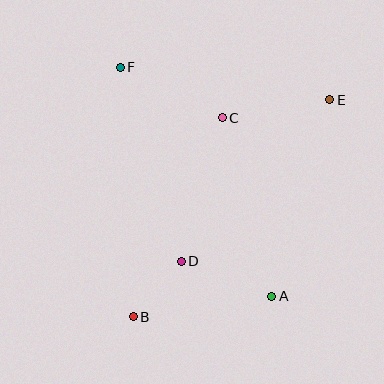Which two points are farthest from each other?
Points B and E are farthest from each other.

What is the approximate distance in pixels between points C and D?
The distance between C and D is approximately 150 pixels.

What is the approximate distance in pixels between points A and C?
The distance between A and C is approximately 185 pixels.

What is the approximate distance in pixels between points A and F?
The distance between A and F is approximately 275 pixels.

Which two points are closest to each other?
Points B and D are closest to each other.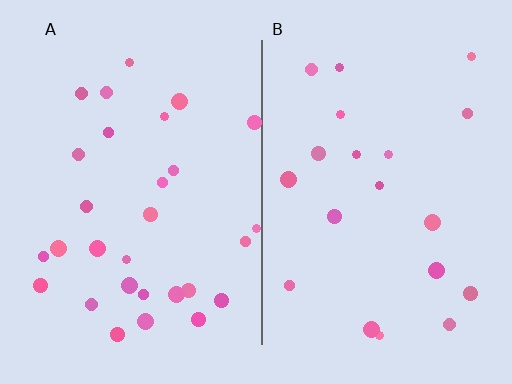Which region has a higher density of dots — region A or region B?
A (the left).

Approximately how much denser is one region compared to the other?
Approximately 1.5× — region A over region B.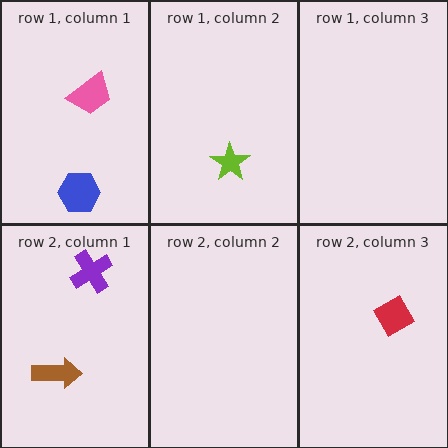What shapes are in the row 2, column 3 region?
The red square.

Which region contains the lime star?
The row 1, column 2 region.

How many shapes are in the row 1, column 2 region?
1.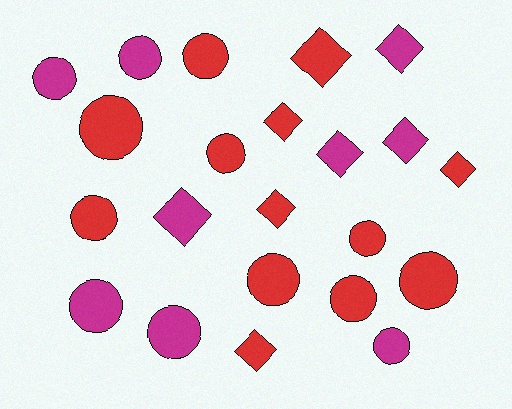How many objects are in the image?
There are 22 objects.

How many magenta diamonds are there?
There are 4 magenta diamonds.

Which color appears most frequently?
Red, with 13 objects.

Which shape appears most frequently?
Circle, with 13 objects.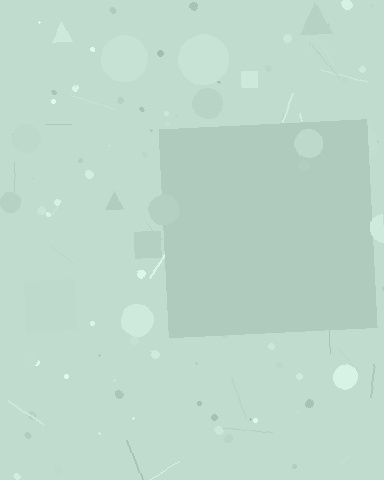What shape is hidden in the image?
A square is hidden in the image.